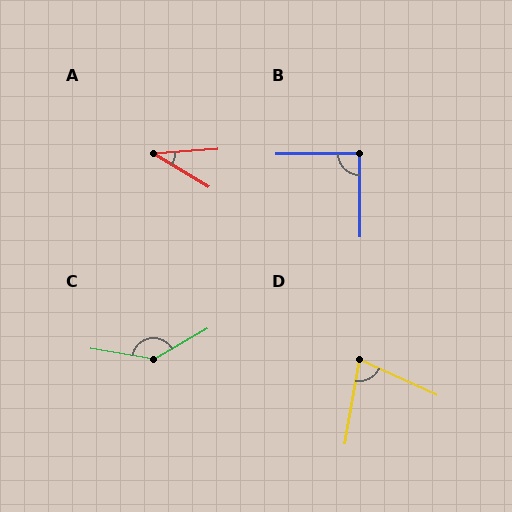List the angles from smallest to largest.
A (35°), D (75°), B (90°), C (141°).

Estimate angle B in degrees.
Approximately 90 degrees.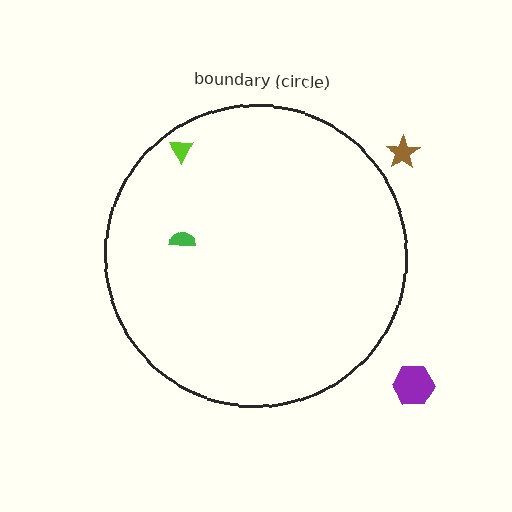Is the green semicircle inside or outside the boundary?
Inside.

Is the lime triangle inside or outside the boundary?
Inside.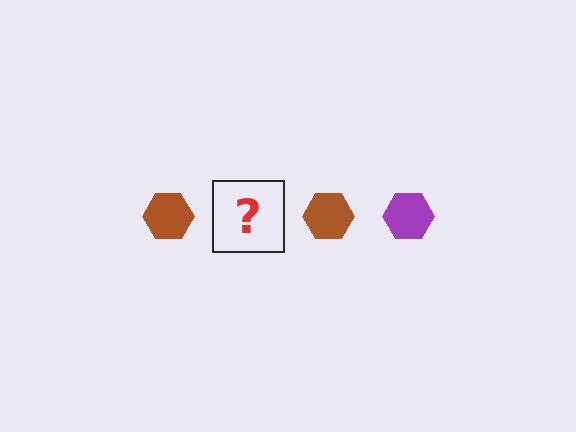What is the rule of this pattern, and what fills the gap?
The rule is that the pattern cycles through brown, purple hexagons. The gap should be filled with a purple hexagon.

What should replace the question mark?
The question mark should be replaced with a purple hexagon.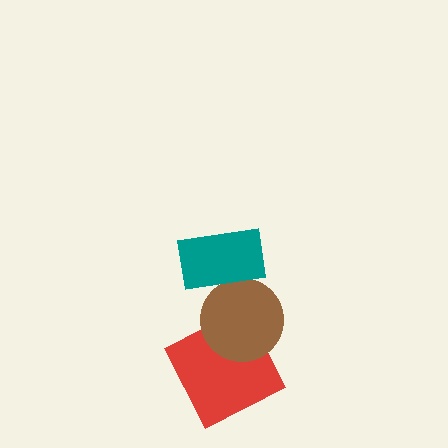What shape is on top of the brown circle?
The teal rectangle is on top of the brown circle.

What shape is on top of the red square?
The brown circle is on top of the red square.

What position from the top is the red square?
The red square is 3rd from the top.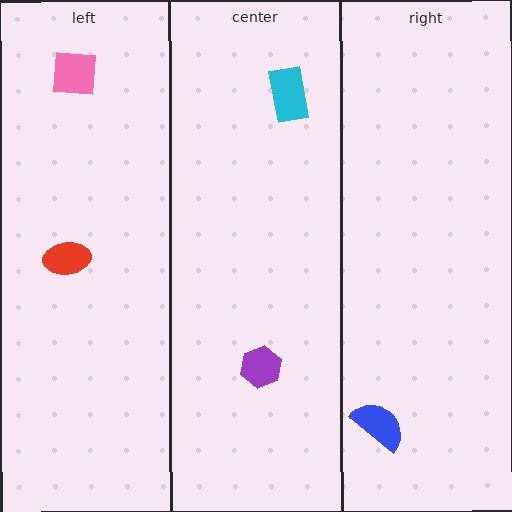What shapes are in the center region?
The purple hexagon, the cyan rectangle.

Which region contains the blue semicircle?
The right region.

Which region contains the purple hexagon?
The center region.